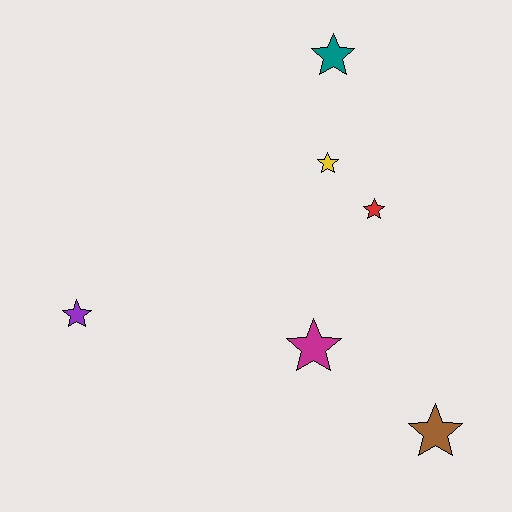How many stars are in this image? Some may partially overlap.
There are 6 stars.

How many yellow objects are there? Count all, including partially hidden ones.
There is 1 yellow object.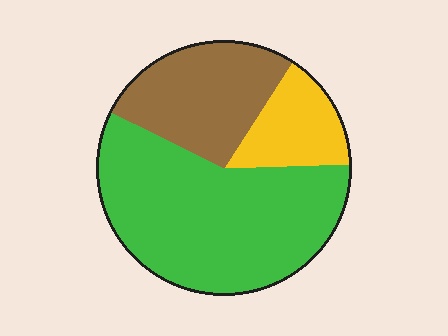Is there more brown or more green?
Green.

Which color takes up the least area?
Yellow, at roughly 15%.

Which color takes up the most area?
Green, at roughly 60%.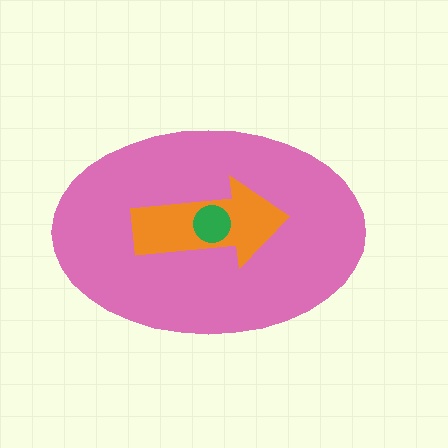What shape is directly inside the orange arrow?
The green circle.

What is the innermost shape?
The green circle.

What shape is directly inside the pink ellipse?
The orange arrow.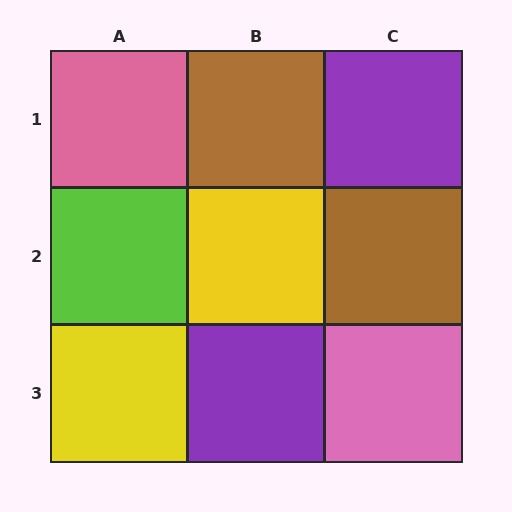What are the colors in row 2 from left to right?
Lime, yellow, brown.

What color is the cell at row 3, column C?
Pink.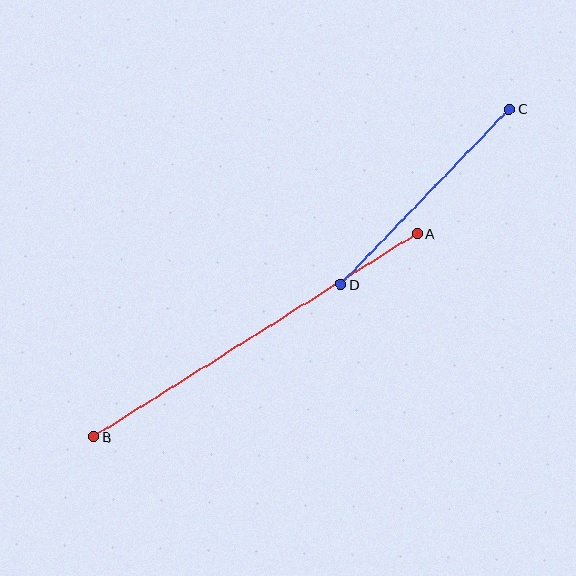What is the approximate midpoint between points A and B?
The midpoint is at approximately (256, 335) pixels.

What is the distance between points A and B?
The distance is approximately 382 pixels.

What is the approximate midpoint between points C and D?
The midpoint is at approximately (425, 197) pixels.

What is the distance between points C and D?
The distance is approximately 243 pixels.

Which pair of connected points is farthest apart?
Points A and B are farthest apart.